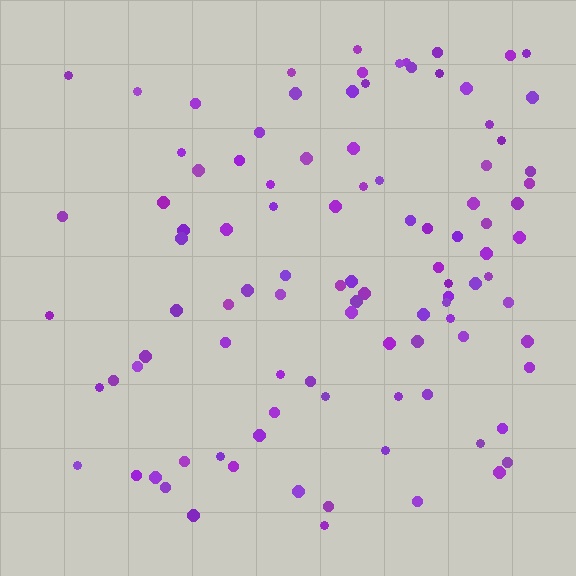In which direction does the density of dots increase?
From left to right, with the right side densest.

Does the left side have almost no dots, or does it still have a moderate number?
Still a moderate number, just noticeably fewer than the right.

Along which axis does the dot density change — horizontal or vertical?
Horizontal.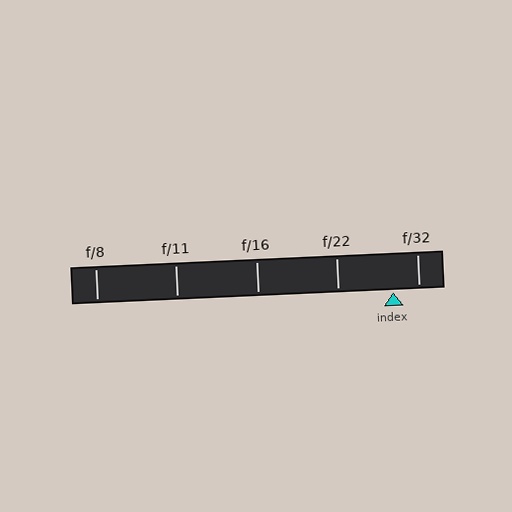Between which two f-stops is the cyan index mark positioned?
The index mark is between f/22 and f/32.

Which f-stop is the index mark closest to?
The index mark is closest to f/32.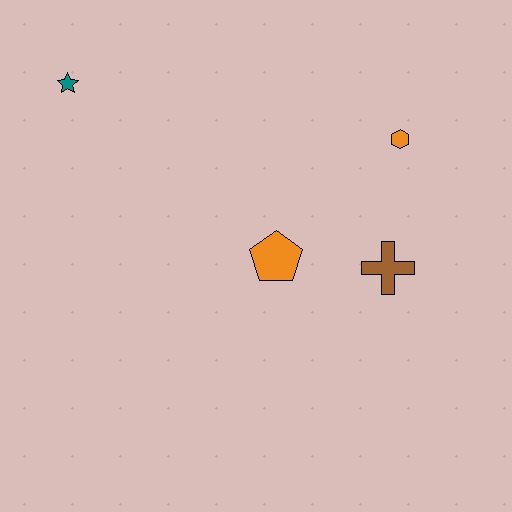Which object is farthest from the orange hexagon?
The teal star is farthest from the orange hexagon.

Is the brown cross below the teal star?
Yes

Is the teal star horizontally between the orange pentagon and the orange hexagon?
No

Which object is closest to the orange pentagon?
The brown cross is closest to the orange pentagon.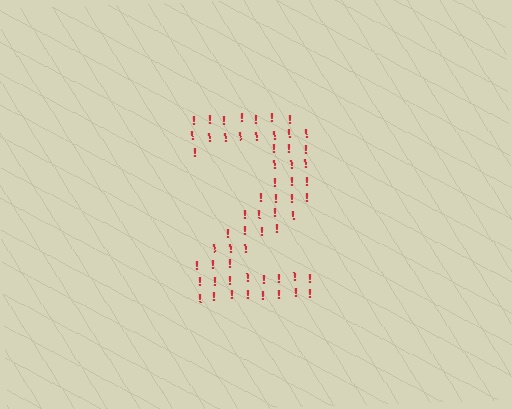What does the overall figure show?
The overall figure shows the digit 2.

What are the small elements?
The small elements are exclamation marks.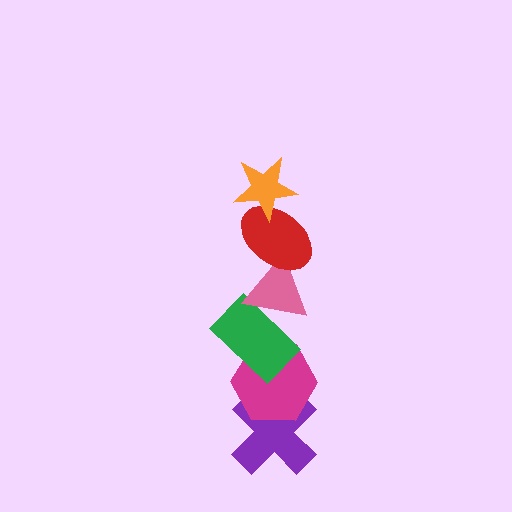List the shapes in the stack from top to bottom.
From top to bottom: the orange star, the red ellipse, the pink triangle, the green rectangle, the magenta hexagon, the purple cross.